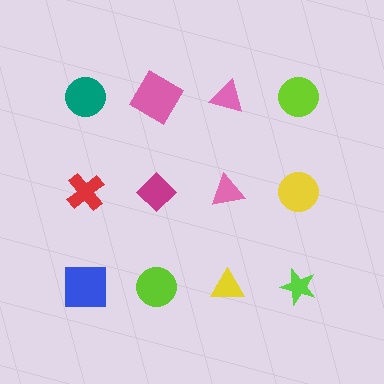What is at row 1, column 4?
A lime circle.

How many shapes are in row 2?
4 shapes.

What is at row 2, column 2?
A magenta diamond.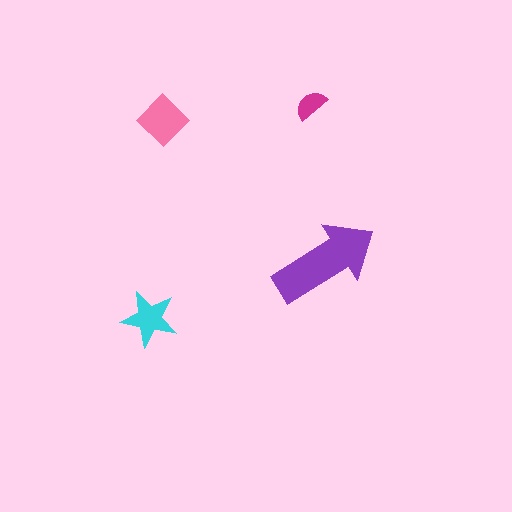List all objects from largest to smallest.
The purple arrow, the pink diamond, the cyan star, the magenta semicircle.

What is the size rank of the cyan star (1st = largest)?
3rd.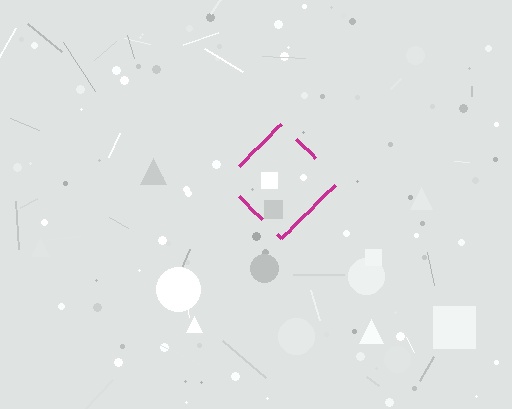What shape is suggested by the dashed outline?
The dashed outline suggests a diamond.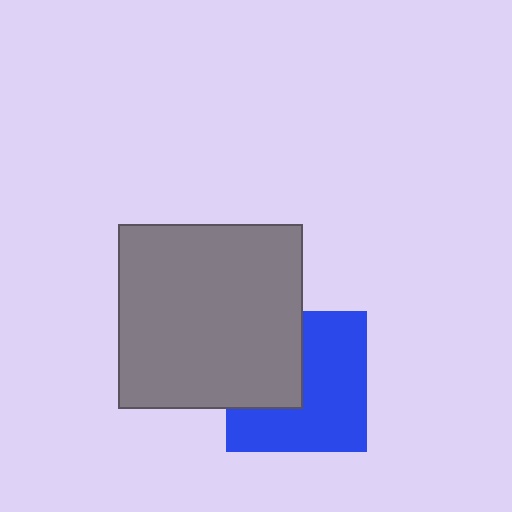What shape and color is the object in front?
The object in front is a gray square.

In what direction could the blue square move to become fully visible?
The blue square could move right. That would shift it out from behind the gray square entirely.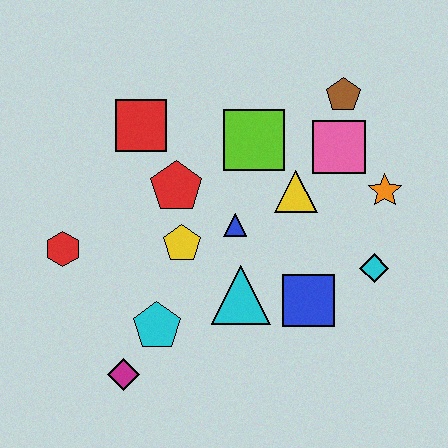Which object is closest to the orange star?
The pink square is closest to the orange star.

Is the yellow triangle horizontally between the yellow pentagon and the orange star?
Yes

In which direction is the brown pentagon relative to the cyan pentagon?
The brown pentagon is above the cyan pentagon.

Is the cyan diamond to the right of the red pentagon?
Yes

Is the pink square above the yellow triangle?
Yes